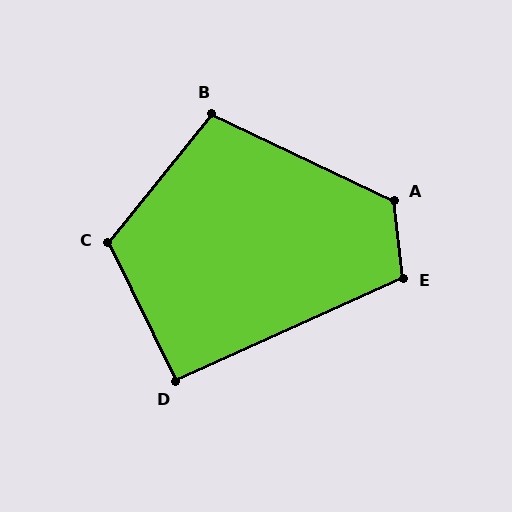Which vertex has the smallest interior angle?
D, at approximately 92 degrees.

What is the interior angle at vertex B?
Approximately 103 degrees (obtuse).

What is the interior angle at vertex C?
Approximately 115 degrees (obtuse).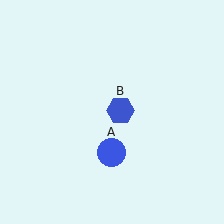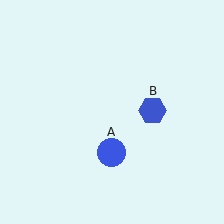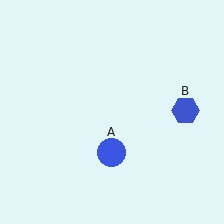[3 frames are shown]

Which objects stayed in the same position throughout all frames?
Blue circle (object A) remained stationary.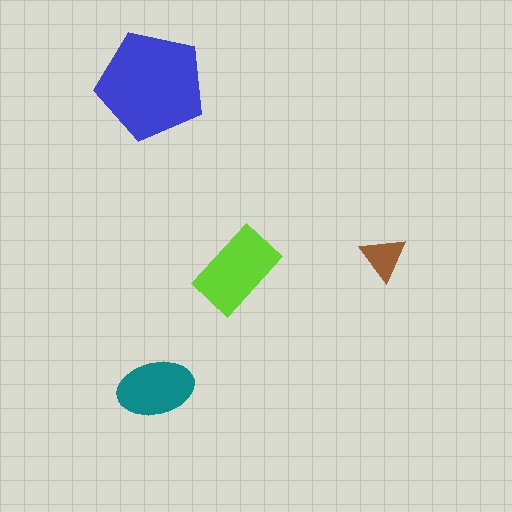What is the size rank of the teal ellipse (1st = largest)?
3rd.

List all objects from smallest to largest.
The brown triangle, the teal ellipse, the lime rectangle, the blue pentagon.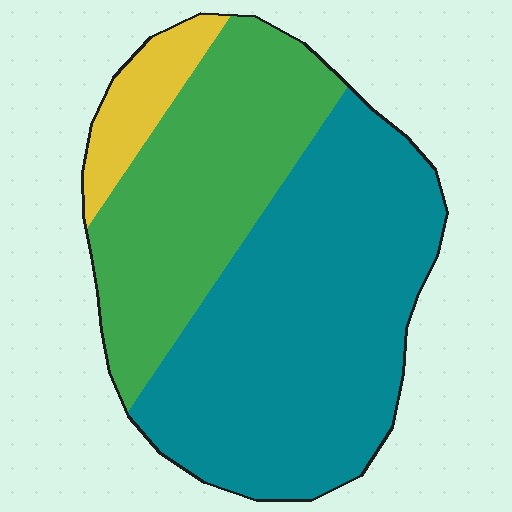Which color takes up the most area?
Teal, at roughly 55%.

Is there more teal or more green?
Teal.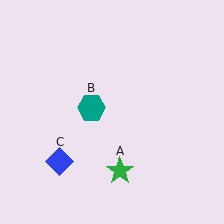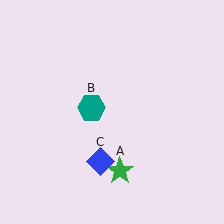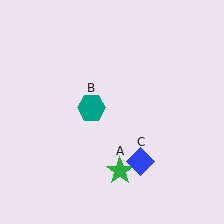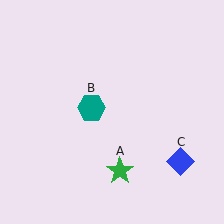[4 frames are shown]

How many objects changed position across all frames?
1 object changed position: blue diamond (object C).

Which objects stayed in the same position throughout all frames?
Green star (object A) and teal hexagon (object B) remained stationary.